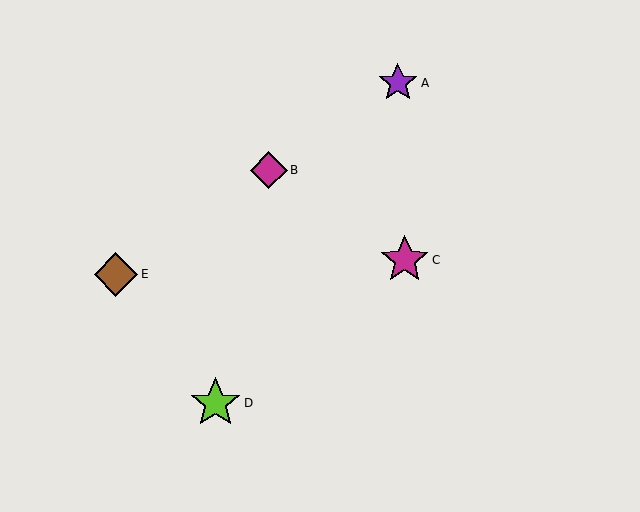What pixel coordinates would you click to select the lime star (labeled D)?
Click at (215, 403) to select the lime star D.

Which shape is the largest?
The lime star (labeled D) is the largest.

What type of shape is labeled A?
Shape A is a purple star.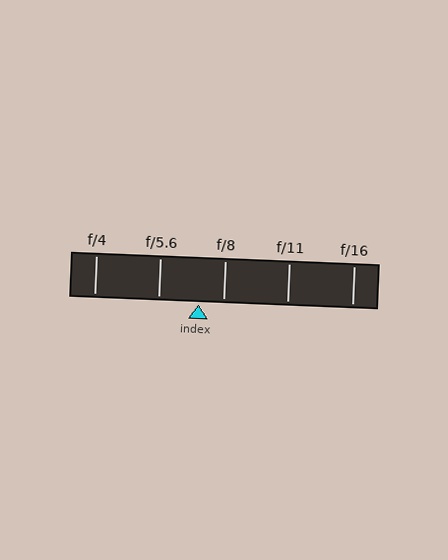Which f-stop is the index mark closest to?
The index mark is closest to f/8.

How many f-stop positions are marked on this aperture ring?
There are 5 f-stop positions marked.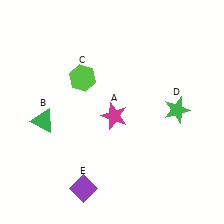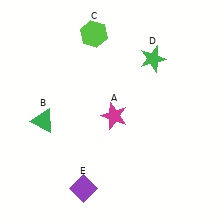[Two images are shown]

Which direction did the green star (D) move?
The green star (D) moved up.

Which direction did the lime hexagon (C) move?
The lime hexagon (C) moved up.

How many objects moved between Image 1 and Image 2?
2 objects moved between the two images.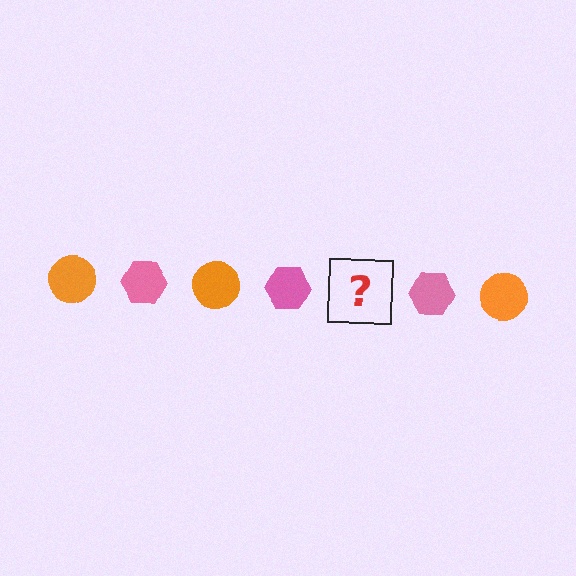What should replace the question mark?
The question mark should be replaced with an orange circle.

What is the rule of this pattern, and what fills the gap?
The rule is that the pattern alternates between orange circle and pink hexagon. The gap should be filled with an orange circle.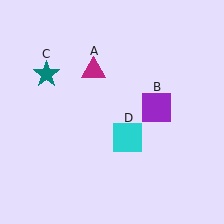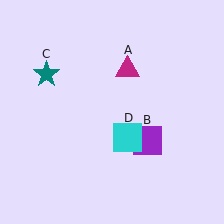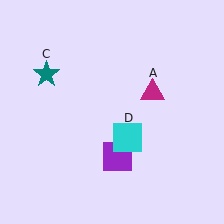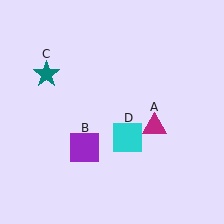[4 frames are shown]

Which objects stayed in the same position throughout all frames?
Teal star (object C) and cyan square (object D) remained stationary.